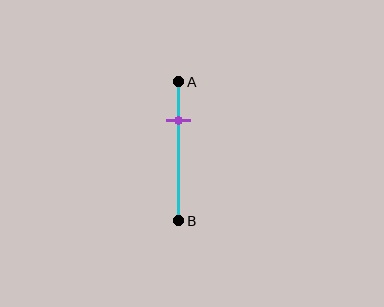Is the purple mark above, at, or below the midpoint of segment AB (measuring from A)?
The purple mark is above the midpoint of segment AB.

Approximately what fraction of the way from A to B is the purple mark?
The purple mark is approximately 30% of the way from A to B.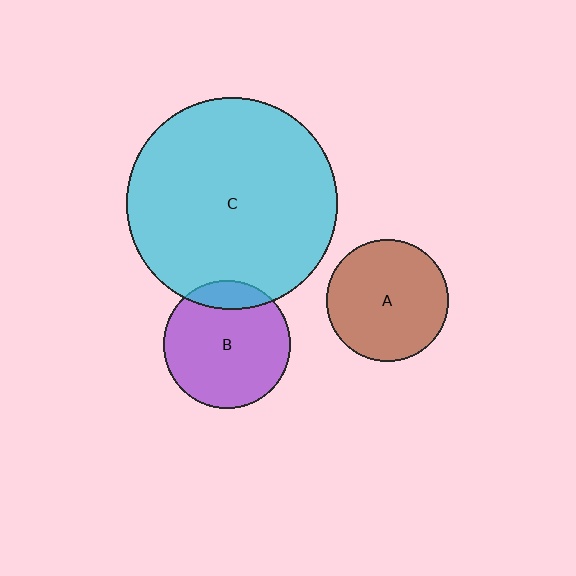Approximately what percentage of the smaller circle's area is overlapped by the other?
Approximately 15%.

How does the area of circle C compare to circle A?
Approximately 3.0 times.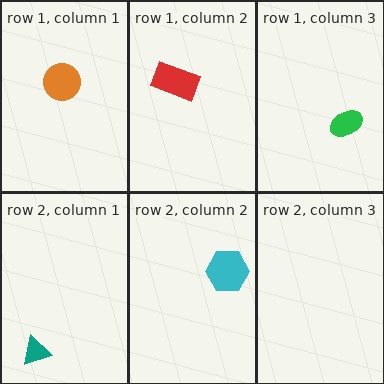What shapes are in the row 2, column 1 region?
The teal triangle.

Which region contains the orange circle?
The row 1, column 1 region.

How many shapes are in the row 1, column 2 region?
1.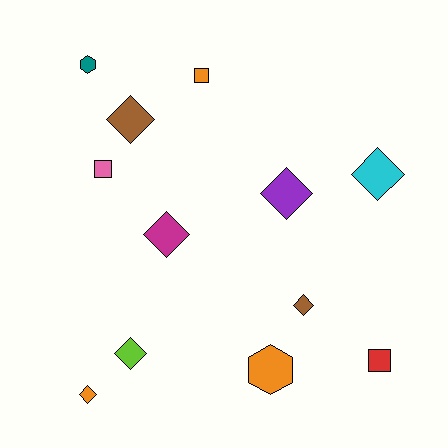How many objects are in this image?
There are 12 objects.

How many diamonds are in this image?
There are 7 diamonds.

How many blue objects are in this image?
There are no blue objects.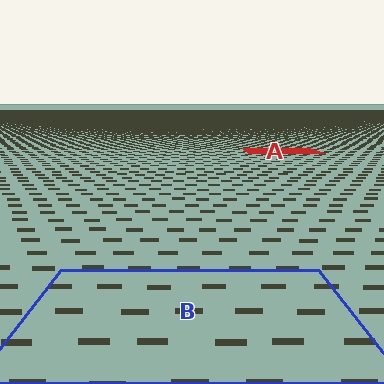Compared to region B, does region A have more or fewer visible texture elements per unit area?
Region A has more texture elements per unit area — they are packed more densely because it is farther away.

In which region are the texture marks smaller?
The texture marks are smaller in region A, because it is farther away.